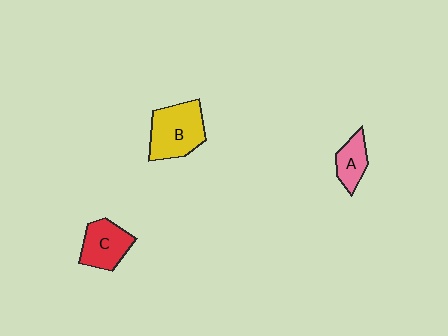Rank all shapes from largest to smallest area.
From largest to smallest: B (yellow), C (red), A (pink).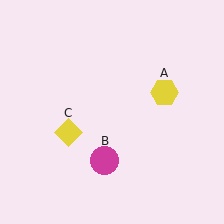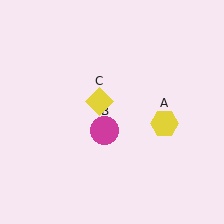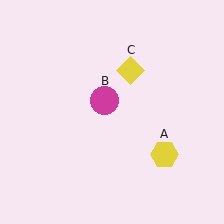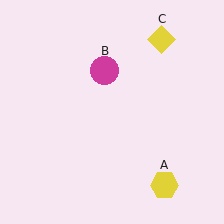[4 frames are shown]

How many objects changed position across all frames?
3 objects changed position: yellow hexagon (object A), magenta circle (object B), yellow diamond (object C).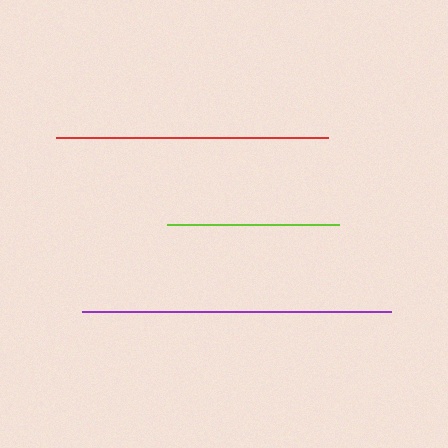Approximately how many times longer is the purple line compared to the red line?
The purple line is approximately 1.1 times the length of the red line.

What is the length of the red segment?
The red segment is approximately 272 pixels long.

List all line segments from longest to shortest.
From longest to shortest: purple, red, lime.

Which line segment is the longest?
The purple line is the longest at approximately 309 pixels.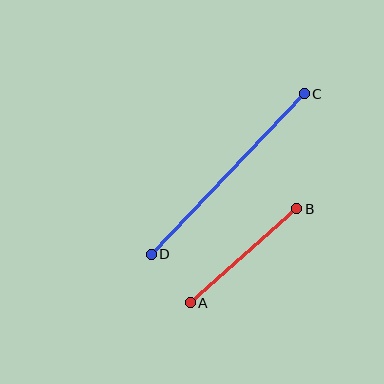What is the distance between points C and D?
The distance is approximately 221 pixels.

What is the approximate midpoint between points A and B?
The midpoint is at approximately (243, 256) pixels.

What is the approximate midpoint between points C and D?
The midpoint is at approximately (228, 174) pixels.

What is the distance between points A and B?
The distance is approximately 142 pixels.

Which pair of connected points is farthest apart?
Points C and D are farthest apart.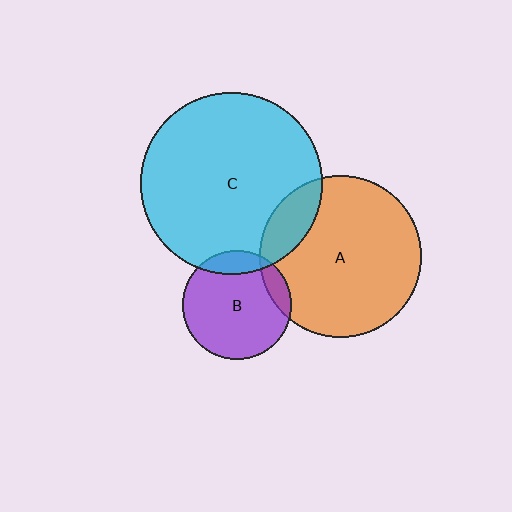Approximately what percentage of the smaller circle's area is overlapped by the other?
Approximately 15%.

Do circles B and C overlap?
Yes.